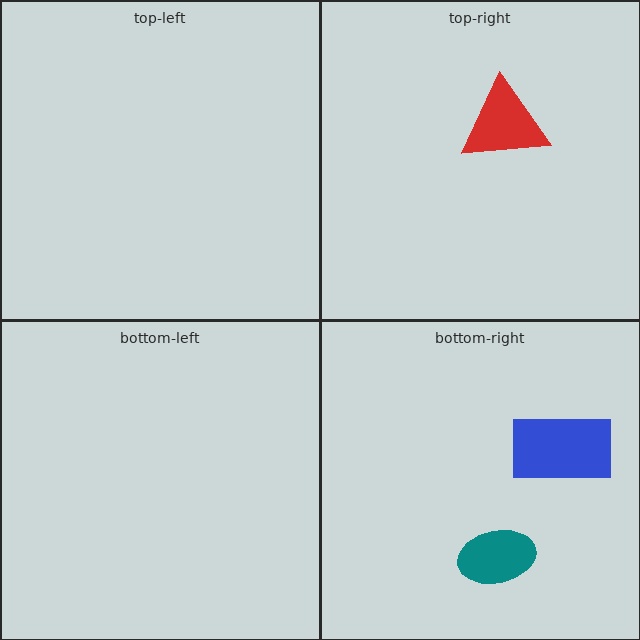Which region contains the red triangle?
The top-right region.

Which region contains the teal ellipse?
The bottom-right region.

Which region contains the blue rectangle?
The bottom-right region.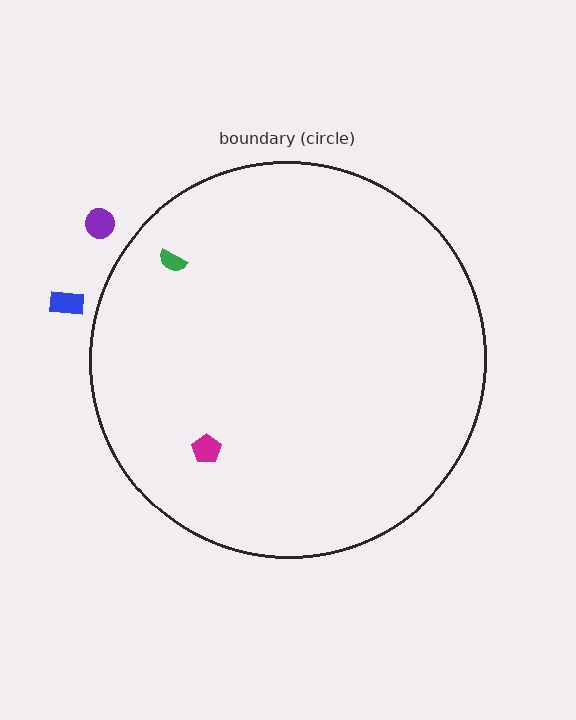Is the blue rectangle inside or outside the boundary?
Outside.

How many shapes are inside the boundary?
2 inside, 2 outside.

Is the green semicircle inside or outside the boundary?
Inside.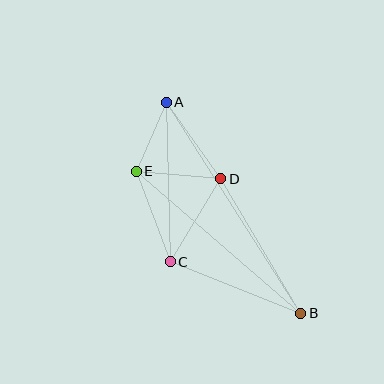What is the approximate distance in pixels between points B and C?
The distance between B and C is approximately 140 pixels.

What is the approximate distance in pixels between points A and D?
The distance between A and D is approximately 94 pixels.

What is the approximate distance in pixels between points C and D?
The distance between C and D is approximately 97 pixels.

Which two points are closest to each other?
Points A and E are closest to each other.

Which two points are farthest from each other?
Points A and B are farthest from each other.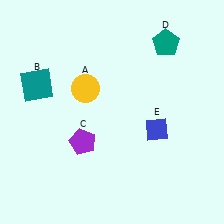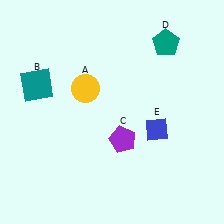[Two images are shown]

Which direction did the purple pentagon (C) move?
The purple pentagon (C) moved right.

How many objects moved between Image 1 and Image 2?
1 object moved between the two images.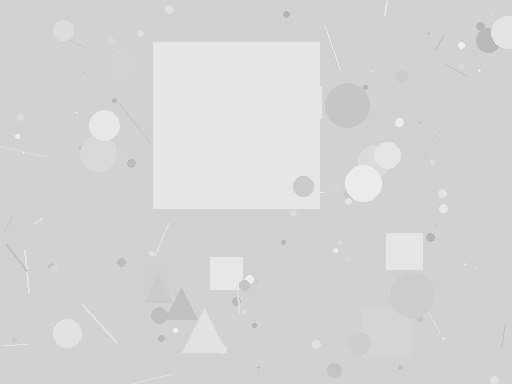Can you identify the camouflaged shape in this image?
The camouflaged shape is a square.